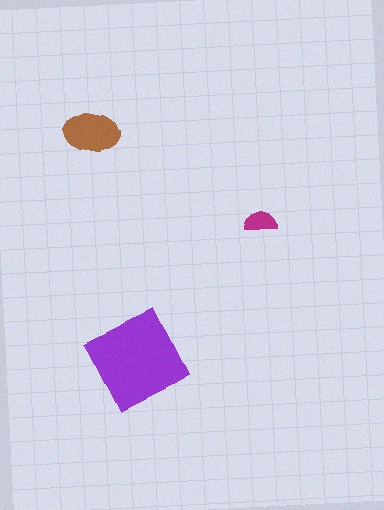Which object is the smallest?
The magenta semicircle.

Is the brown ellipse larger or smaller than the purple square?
Smaller.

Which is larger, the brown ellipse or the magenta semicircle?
The brown ellipse.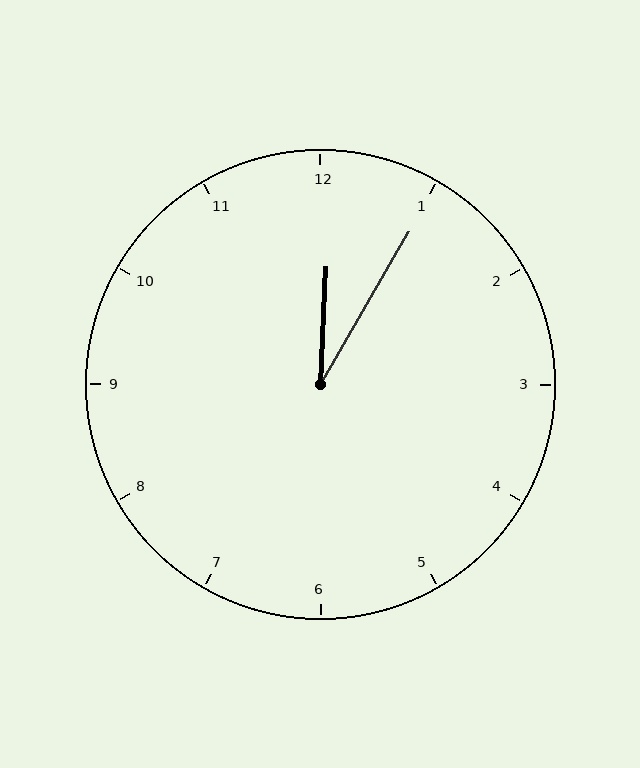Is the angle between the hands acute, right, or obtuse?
It is acute.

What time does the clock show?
12:05.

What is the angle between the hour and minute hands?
Approximately 28 degrees.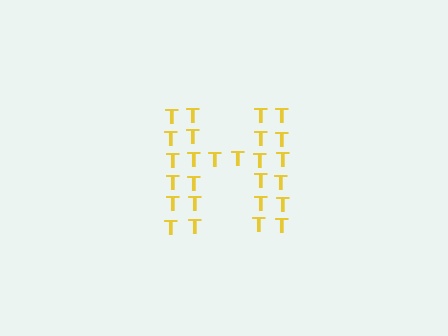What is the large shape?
The large shape is the letter H.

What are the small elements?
The small elements are letter T's.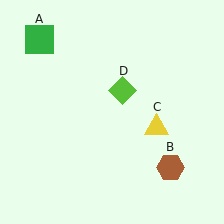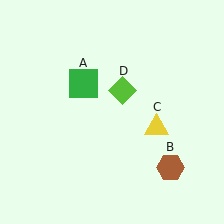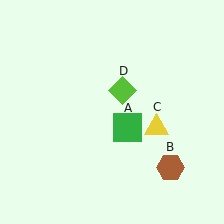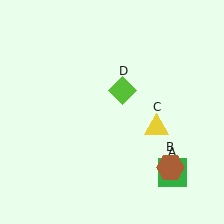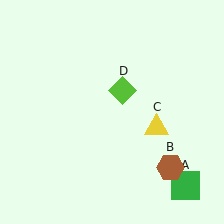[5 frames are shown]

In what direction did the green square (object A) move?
The green square (object A) moved down and to the right.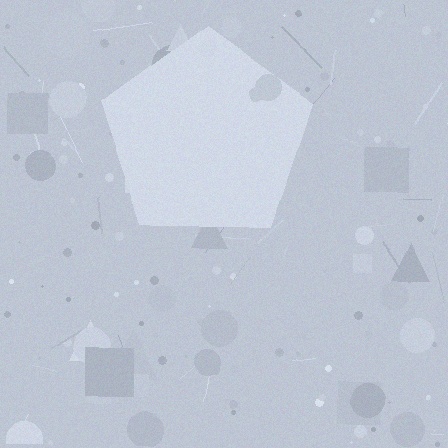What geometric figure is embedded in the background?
A pentagon is embedded in the background.